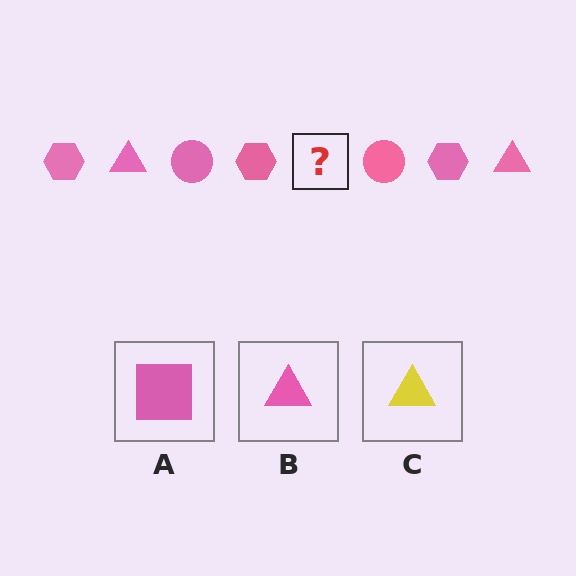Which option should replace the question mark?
Option B.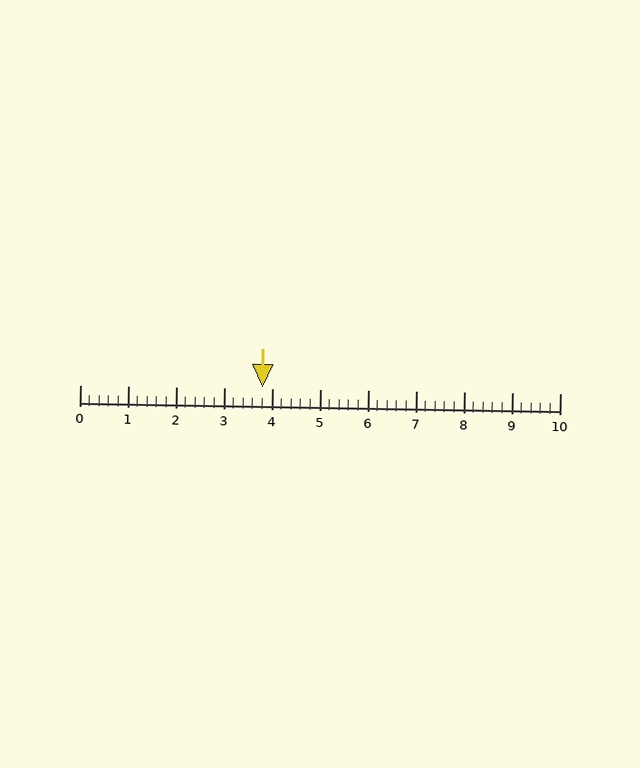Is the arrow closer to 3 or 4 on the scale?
The arrow is closer to 4.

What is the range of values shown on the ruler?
The ruler shows values from 0 to 10.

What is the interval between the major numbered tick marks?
The major tick marks are spaced 1 units apart.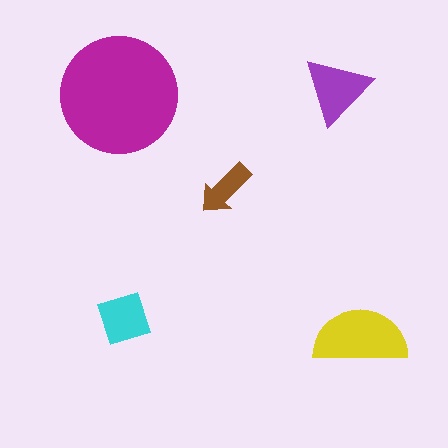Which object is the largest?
The magenta circle.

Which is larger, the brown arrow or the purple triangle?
The purple triangle.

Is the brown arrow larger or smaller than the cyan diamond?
Smaller.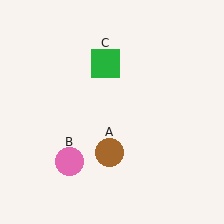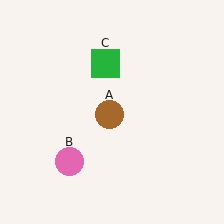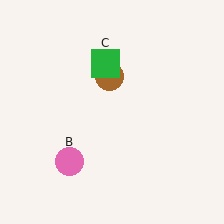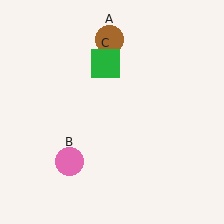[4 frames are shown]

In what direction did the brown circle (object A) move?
The brown circle (object A) moved up.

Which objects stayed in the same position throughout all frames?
Pink circle (object B) and green square (object C) remained stationary.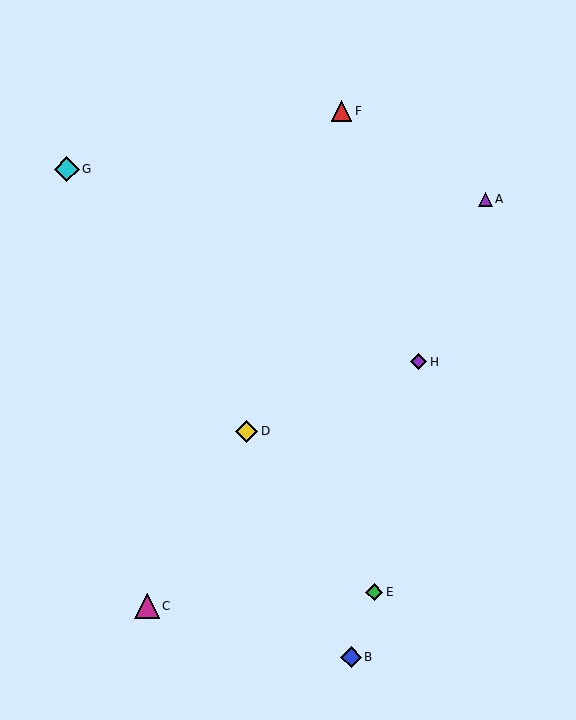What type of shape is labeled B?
Shape B is a blue diamond.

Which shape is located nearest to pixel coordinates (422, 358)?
The purple diamond (labeled H) at (419, 362) is nearest to that location.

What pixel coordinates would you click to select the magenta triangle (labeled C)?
Click at (147, 606) to select the magenta triangle C.